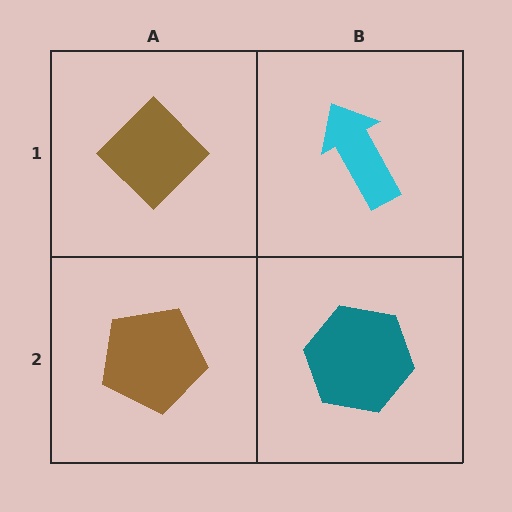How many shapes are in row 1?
2 shapes.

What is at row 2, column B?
A teal hexagon.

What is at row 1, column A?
A brown diamond.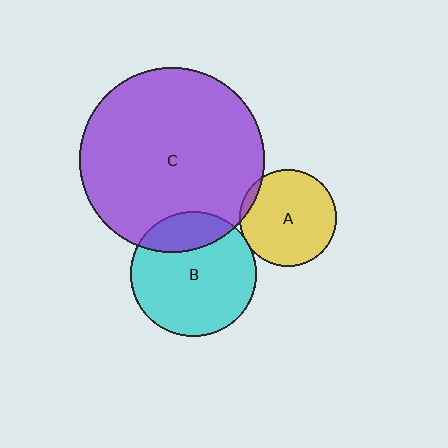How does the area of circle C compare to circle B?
Approximately 2.2 times.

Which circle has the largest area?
Circle C (purple).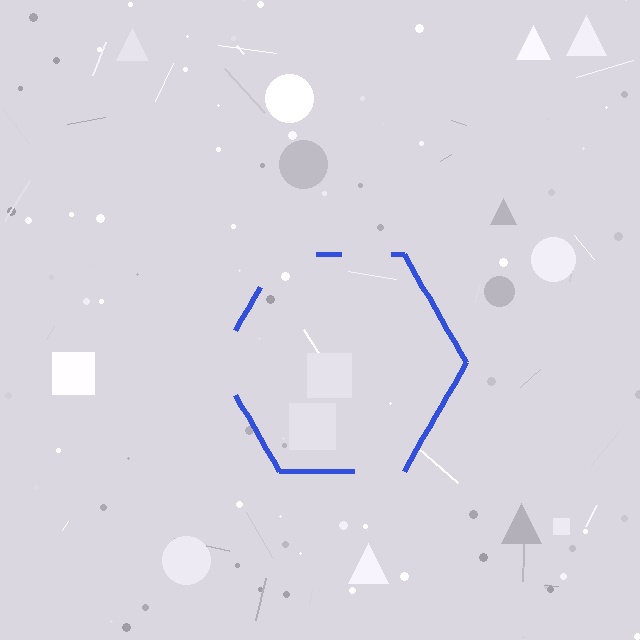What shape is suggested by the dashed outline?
The dashed outline suggests a hexagon.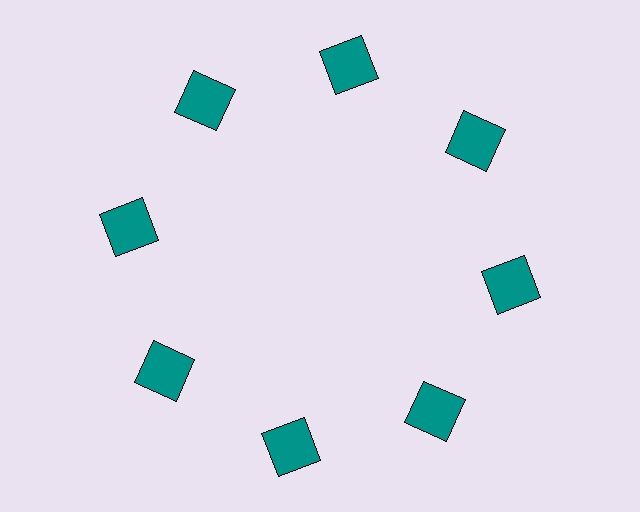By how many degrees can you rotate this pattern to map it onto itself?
The pattern maps onto itself every 45 degrees of rotation.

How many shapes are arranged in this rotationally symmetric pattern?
There are 8 shapes, arranged in 8 groups of 1.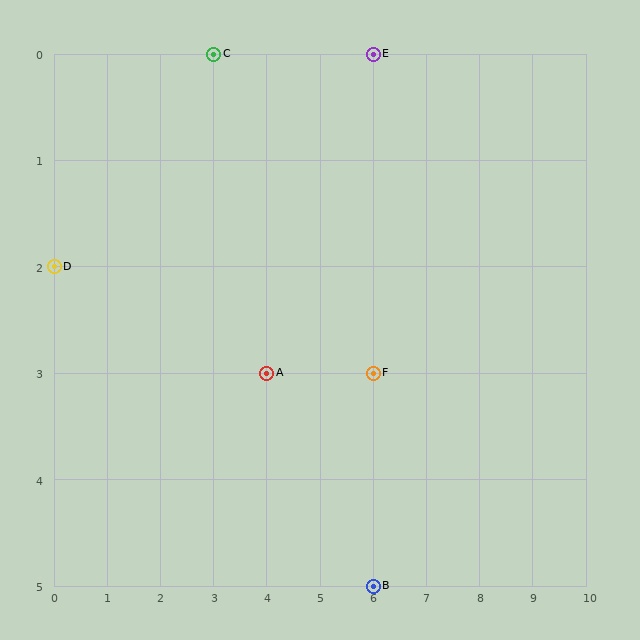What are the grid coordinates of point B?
Point B is at grid coordinates (6, 5).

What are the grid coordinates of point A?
Point A is at grid coordinates (4, 3).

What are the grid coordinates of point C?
Point C is at grid coordinates (3, 0).